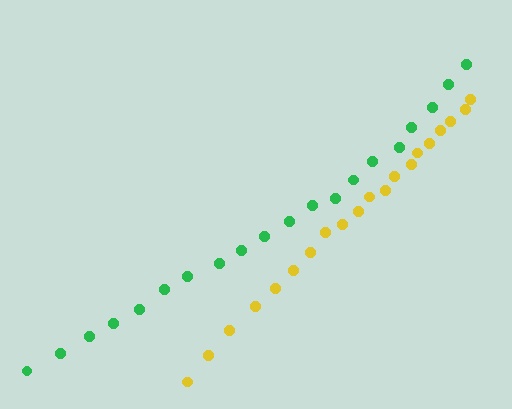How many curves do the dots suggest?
There are 2 distinct paths.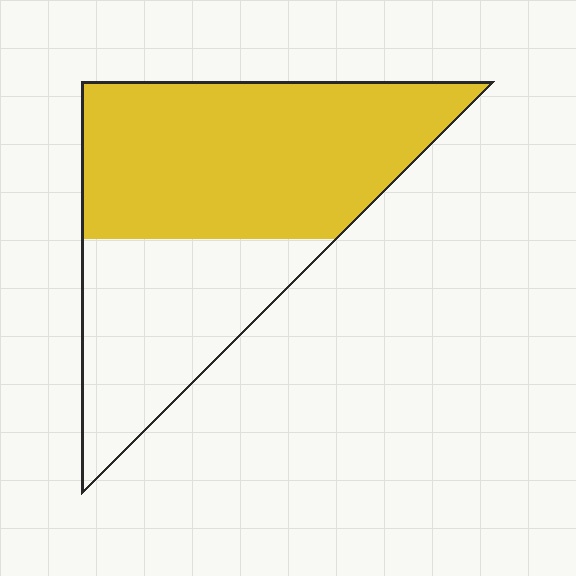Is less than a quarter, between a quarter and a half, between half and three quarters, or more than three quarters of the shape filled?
Between half and three quarters.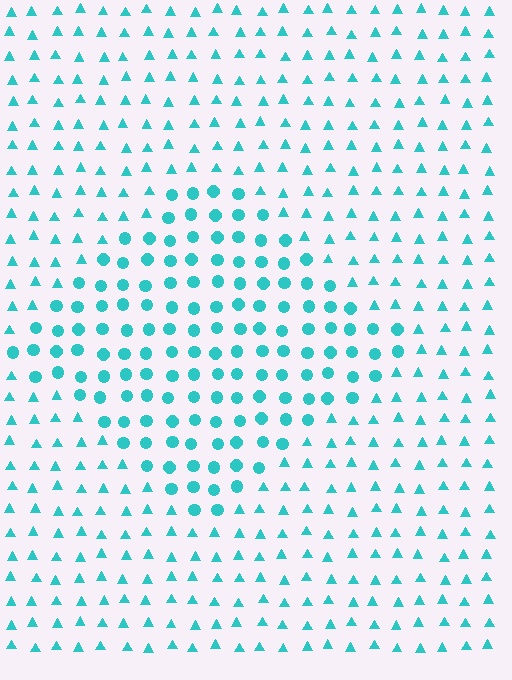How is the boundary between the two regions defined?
The boundary is defined by a change in element shape: circles inside vs. triangles outside. All elements share the same color and spacing.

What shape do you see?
I see a diamond.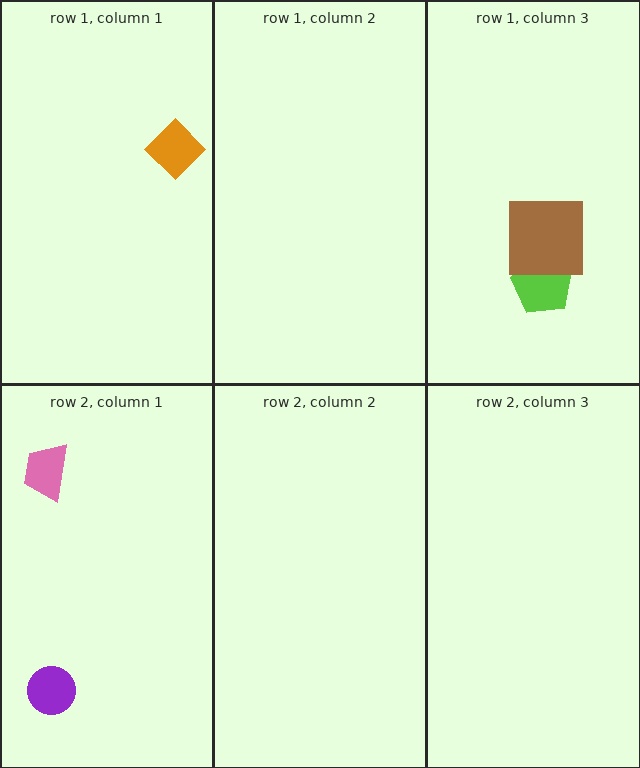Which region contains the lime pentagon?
The row 1, column 3 region.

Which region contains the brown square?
The row 1, column 3 region.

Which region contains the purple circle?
The row 2, column 1 region.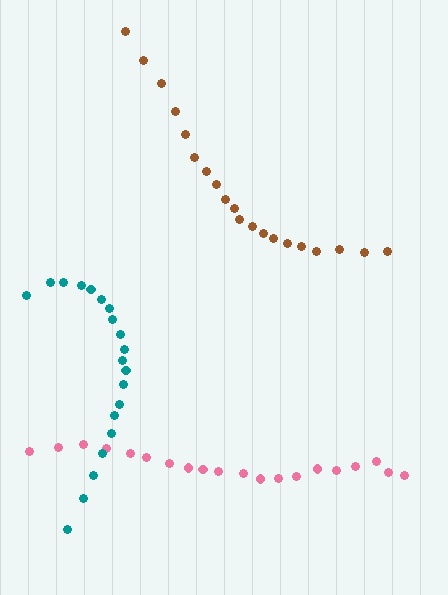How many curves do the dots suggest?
There are 3 distinct paths.